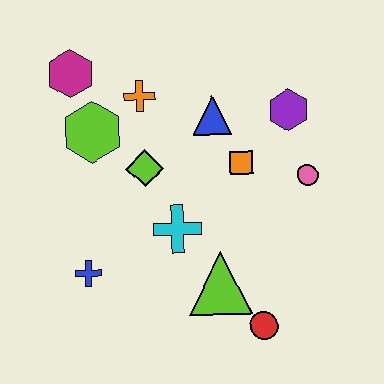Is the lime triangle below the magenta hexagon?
Yes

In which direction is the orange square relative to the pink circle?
The orange square is to the left of the pink circle.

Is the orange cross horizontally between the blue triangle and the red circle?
No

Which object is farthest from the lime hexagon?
The red circle is farthest from the lime hexagon.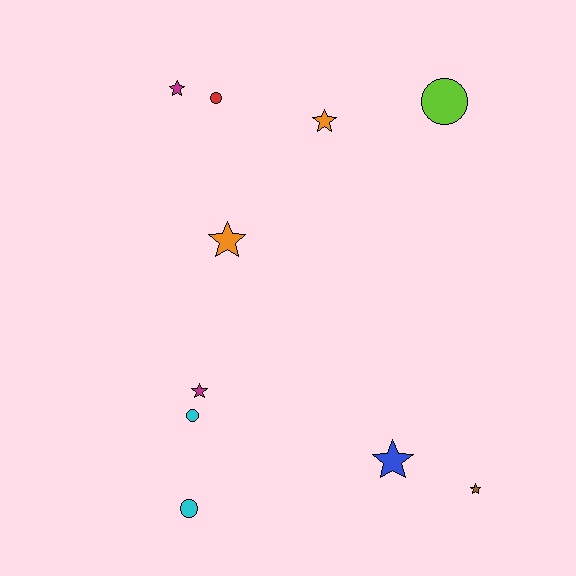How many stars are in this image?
There are 6 stars.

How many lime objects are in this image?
There is 1 lime object.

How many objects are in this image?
There are 10 objects.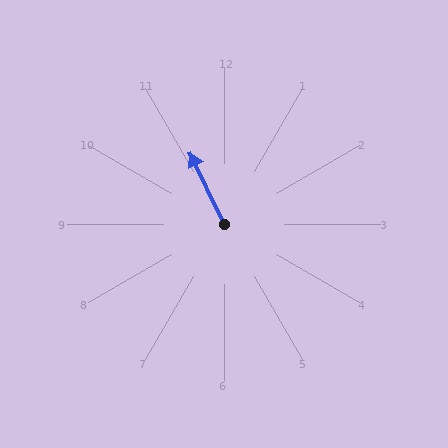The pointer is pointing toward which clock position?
Roughly 11 o'clock.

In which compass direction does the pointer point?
Northwest.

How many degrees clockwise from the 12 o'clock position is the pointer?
Approximately 334 degrees.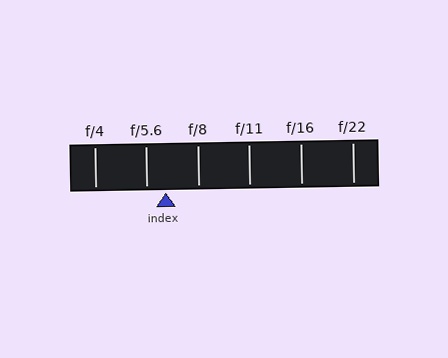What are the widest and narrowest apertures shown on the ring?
The widest aperture shown is f/4 and the narrowest is f/22.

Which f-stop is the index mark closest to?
The index mark is closest to f/5.6.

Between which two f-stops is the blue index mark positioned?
The index mark is between f/5.6 and f/8.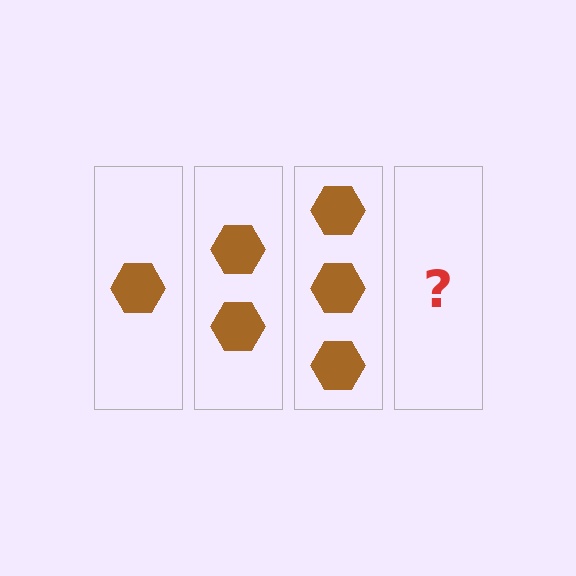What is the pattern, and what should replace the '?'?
The pattern is that each step adds one more hexagon. The '?' should be 4 hexagons.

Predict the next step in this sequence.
The next step is 4 hexagons.